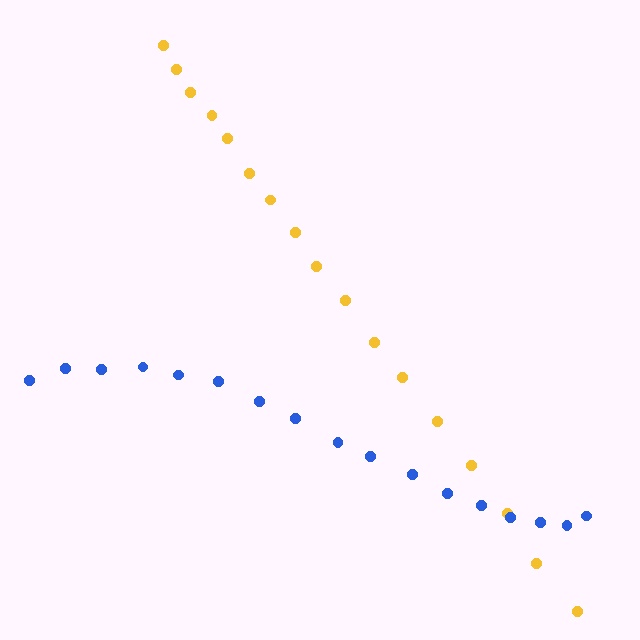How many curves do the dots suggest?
There are 2 distinct paths.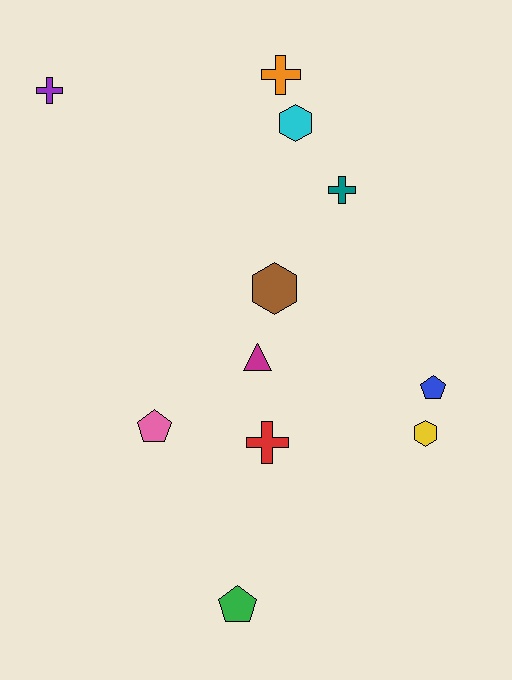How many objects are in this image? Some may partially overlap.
There are 11 objects.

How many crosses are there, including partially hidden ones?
There are 4 crosses.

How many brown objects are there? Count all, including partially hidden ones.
There is 1 brown object.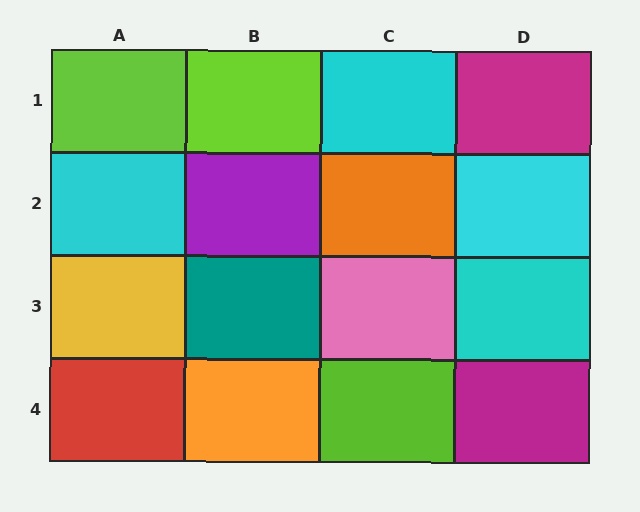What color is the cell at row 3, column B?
Teal.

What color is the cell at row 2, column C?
Orange.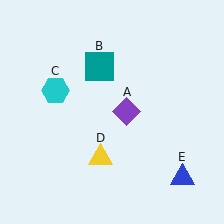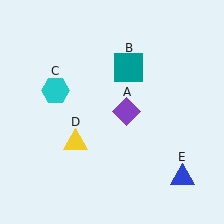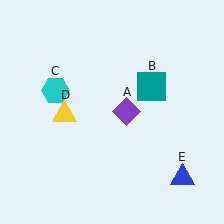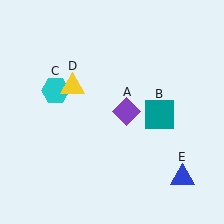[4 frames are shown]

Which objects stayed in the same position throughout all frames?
Purple diamond (object A) and cyan hexagon (object C) and blue triangle (object E) remained stationary.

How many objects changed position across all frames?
2 objects changed position: teal square (object B), yellow triangle (object D).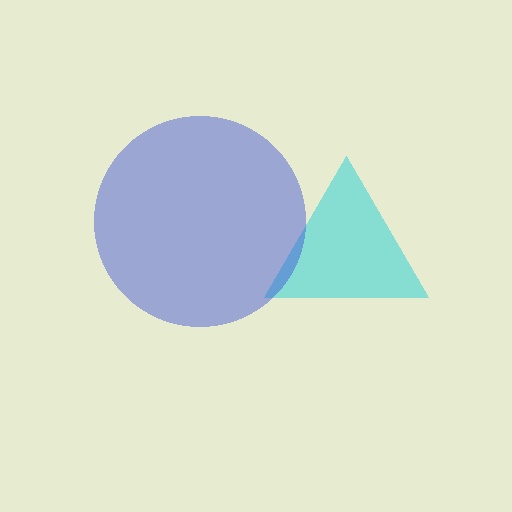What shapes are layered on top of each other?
The layered shapes are: a cyan triangle, a blue circle.